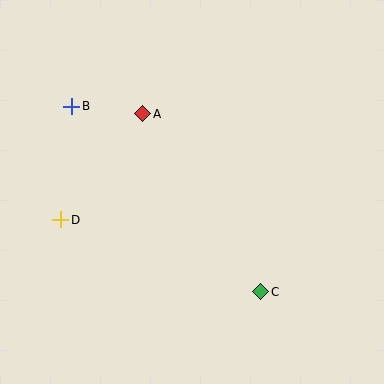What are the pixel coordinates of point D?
Point D is at (61, 220).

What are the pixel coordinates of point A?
Point A is at (143, 114).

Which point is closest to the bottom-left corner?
Point D is closest to the bottom-left corner.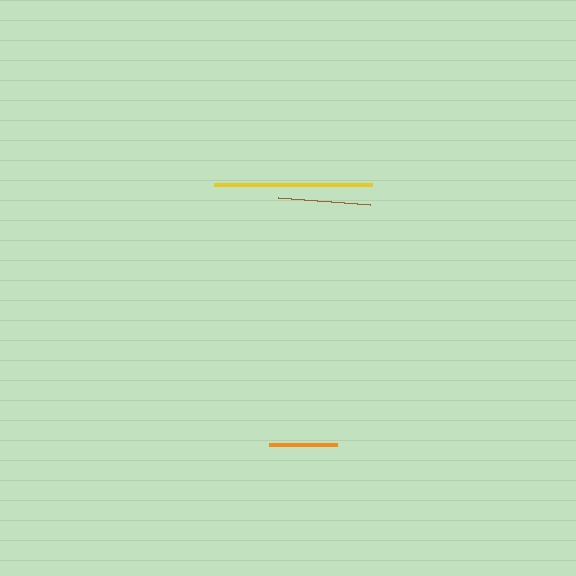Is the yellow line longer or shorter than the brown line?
The yellow line is longer than the brown line.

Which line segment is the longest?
The yellow line is the longest at approximately 158 pixels.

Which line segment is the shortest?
The orange line is the shortest at approximately 68 pixels.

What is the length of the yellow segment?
The yellow segment is approximately 158 pixels long.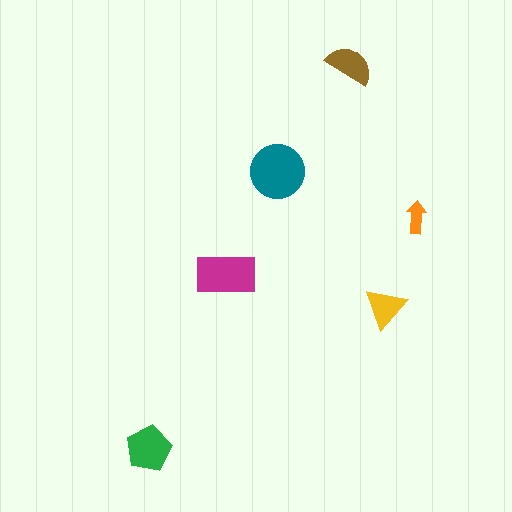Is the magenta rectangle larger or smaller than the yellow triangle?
Larger.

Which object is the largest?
The teal circle.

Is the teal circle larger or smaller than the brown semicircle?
Larger.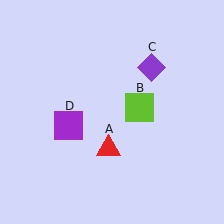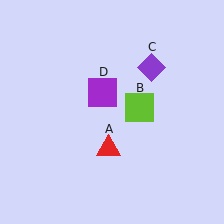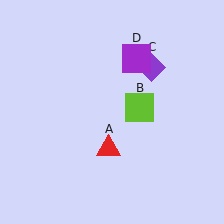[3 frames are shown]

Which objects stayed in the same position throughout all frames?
Red triangle (object A) and lime square (object B) and purple diamond (object C) remained stationary.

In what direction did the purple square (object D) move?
The purple square (object D) moved up and to the right.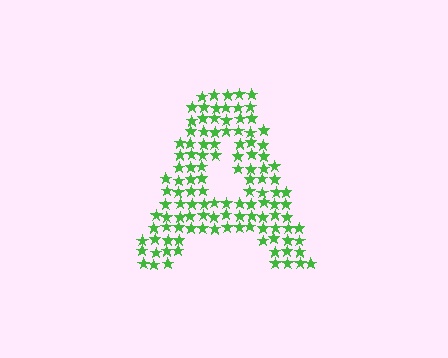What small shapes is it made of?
It is made of small stars.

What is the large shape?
The large shape is the letter A.